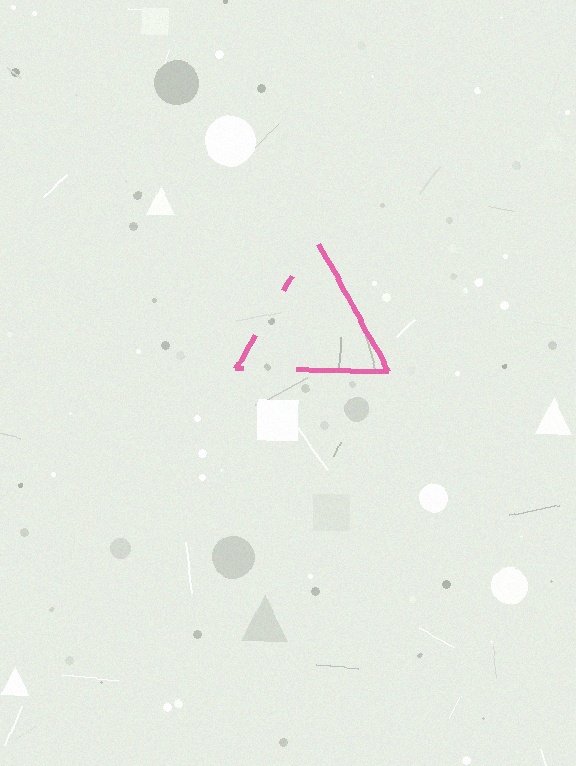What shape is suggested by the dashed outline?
The dashed outline suggests a triangle.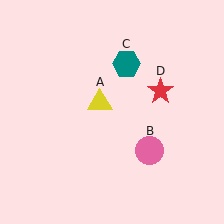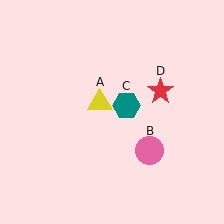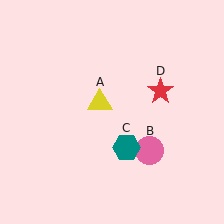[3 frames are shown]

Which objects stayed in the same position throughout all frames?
Yellow triangle (object A) and pink circle (object B) and red star (object D) remained stationary.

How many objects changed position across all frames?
1 object changed position: teal hexagon (object C).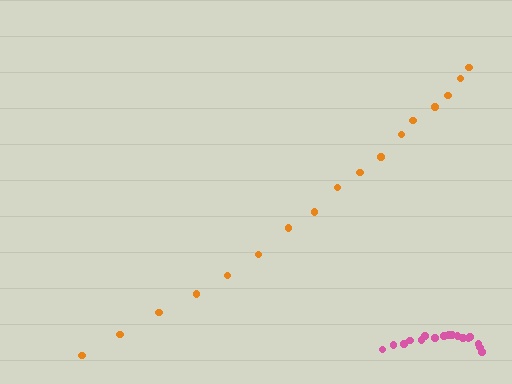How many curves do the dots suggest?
There are 2 distinct paths.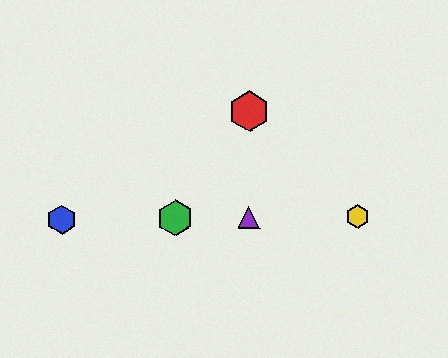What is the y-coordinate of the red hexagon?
The red hexagon is at y≈111.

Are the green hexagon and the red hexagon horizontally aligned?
No, the green hexagon is at y≈218 and the red hexagon is at y≈111.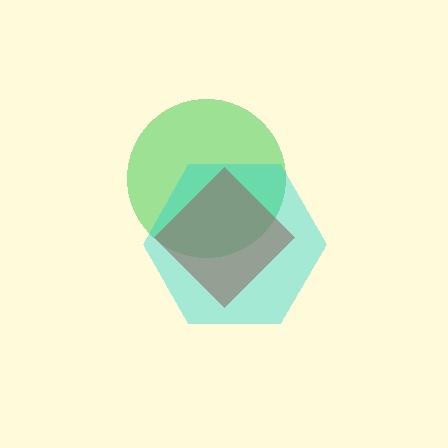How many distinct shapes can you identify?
There are 3 distinct shapes: a green circle, a red diamond, a cyan hexagon.